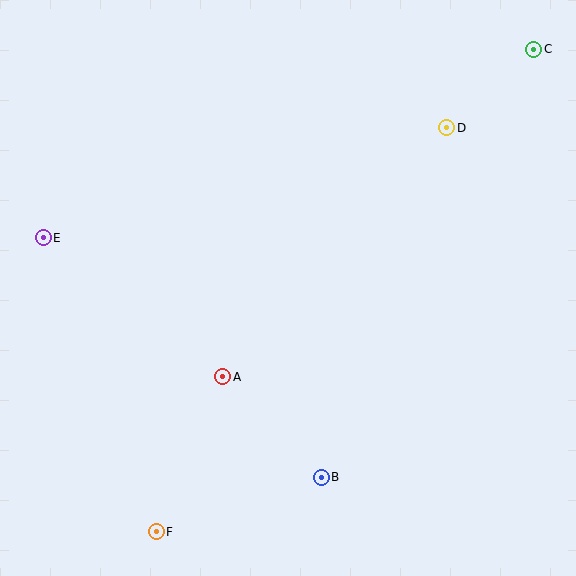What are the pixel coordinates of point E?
Point E is at (43, 238).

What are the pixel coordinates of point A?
Point A is at (223, 377).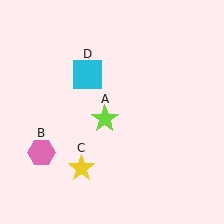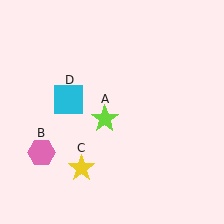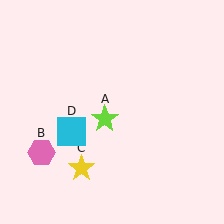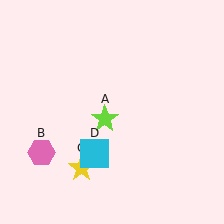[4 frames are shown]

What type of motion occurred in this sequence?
The cyan square (object D) rotated counterclockwise around the center of the scene.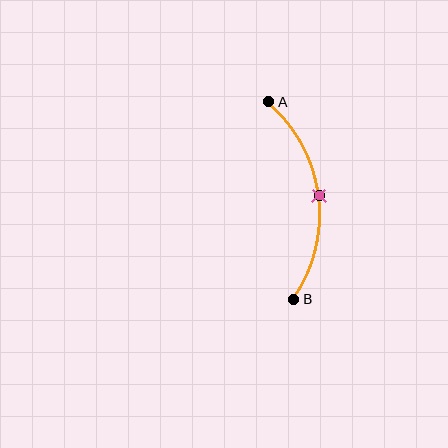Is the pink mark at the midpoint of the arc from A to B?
Yes. The pink mark lies on the arc at equal arc-length from both A and B — it is the arc midpoint.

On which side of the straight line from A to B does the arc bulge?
The arc bulges to the right of the straight line connecting A and B.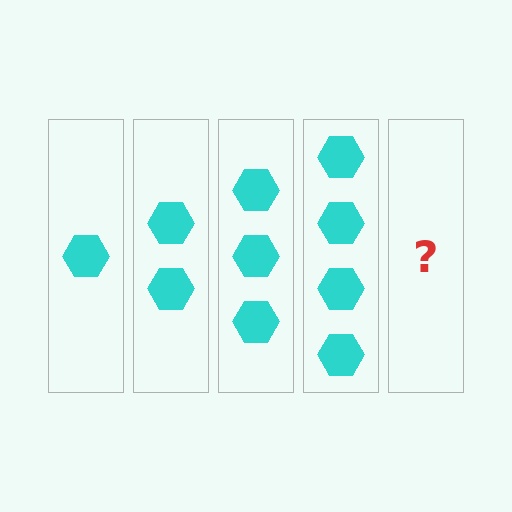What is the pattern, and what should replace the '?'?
The pattern is that each step adds one more hexagon. The '?' should be 5 hexagons.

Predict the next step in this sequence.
The next step is 5 hexagons.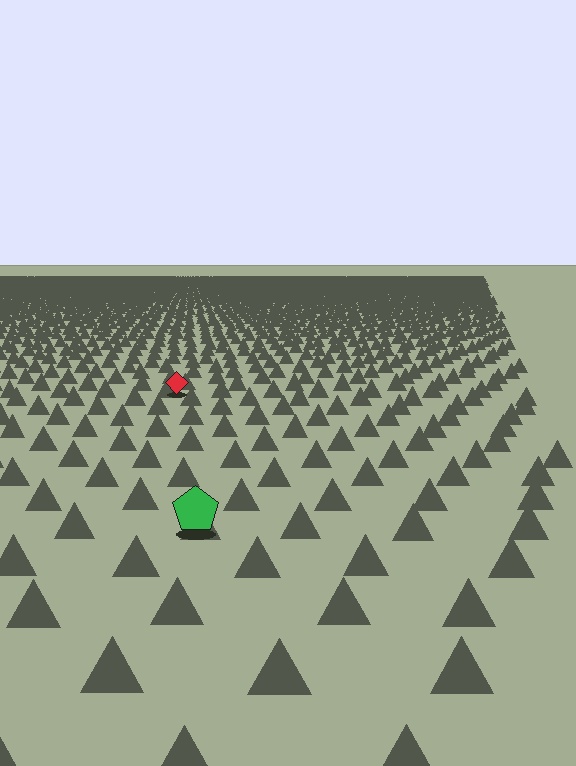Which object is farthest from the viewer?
The red diamond is farthest from the viewer. It appears smaller and the ground texture around it is denser.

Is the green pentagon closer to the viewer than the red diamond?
Yes. The green pentagon is closer — you can tell from the texture gradient: the ground texture is coarser near it.